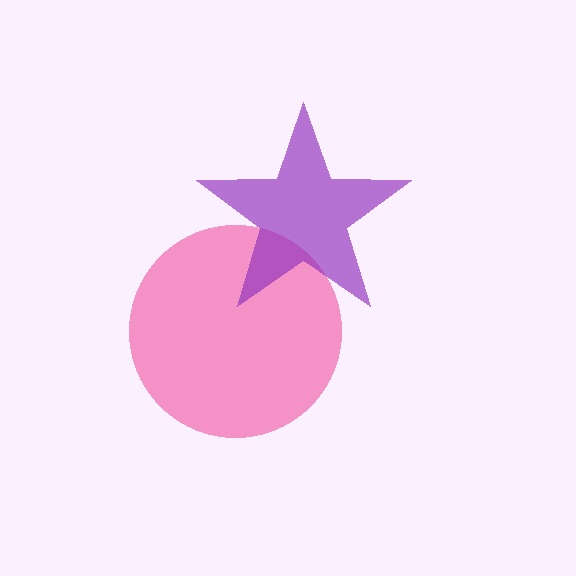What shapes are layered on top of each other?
The layered shapes are: a pink circle, a purple star.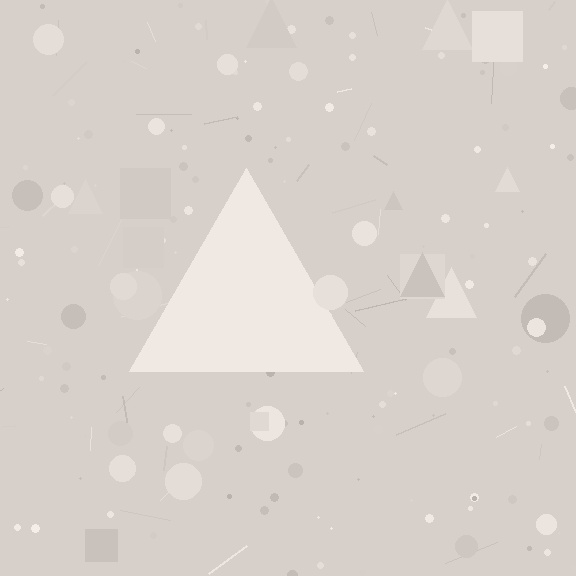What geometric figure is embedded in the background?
A triangle is embedded in the background.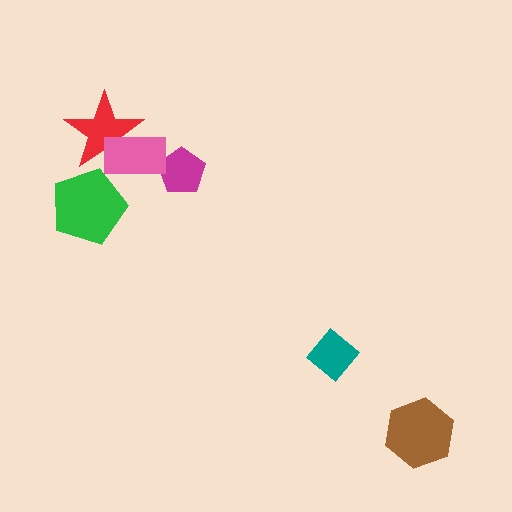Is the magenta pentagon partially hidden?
Yes, it is partially covered by another shape.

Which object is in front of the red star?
The pink rectangle is in front of the red star.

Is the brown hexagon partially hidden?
No, no other shape covers it.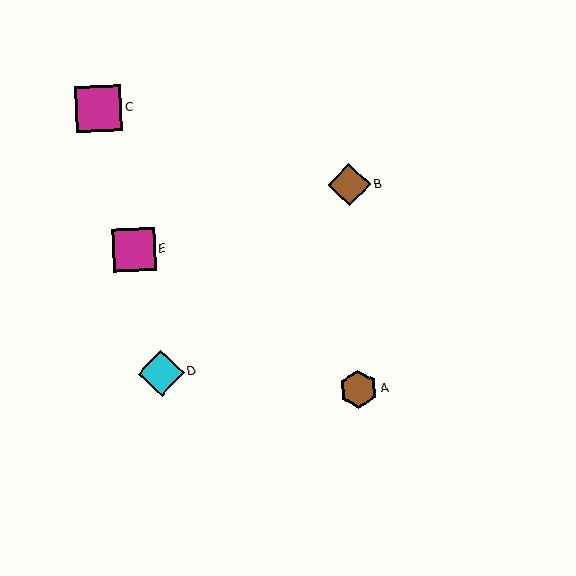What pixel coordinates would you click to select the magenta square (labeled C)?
Click at (99, 108) to select the magenta square C.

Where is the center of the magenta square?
The center of the magenta square is at (134, 249).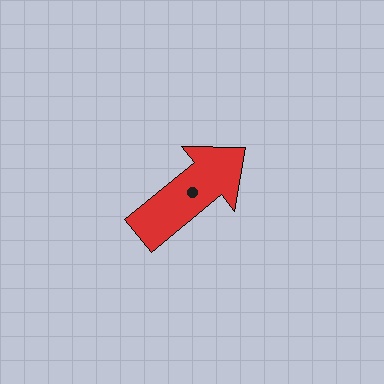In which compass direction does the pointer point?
Northeast.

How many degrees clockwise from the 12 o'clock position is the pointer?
Approximately 51 degrees.